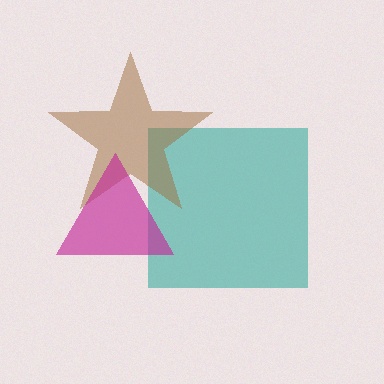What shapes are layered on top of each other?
The layered shapes are: a teal square, a brown star, a magenta triangle.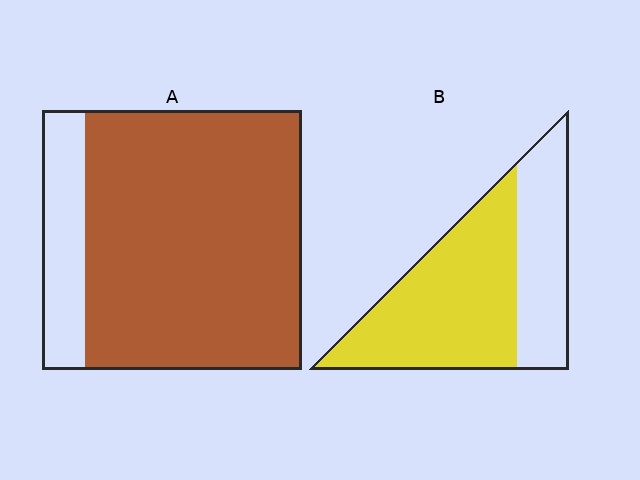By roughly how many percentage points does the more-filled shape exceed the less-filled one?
By roughly 20 percentage points (A over B).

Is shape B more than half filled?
Yes.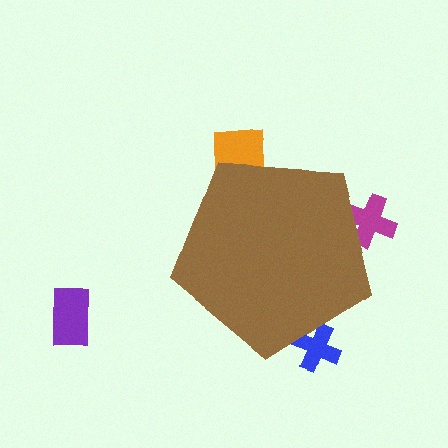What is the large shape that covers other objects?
A brown pentagon.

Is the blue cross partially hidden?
Yes, the blue cross is partially hidden behind the brown pentagon.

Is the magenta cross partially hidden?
Yes, the magenta cross is partially hidden behind the brown pentagon.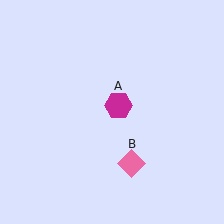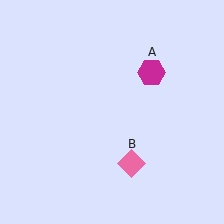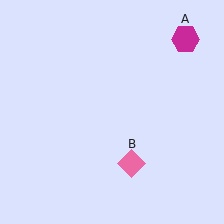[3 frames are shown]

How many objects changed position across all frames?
1 object changed position: magenta hexagon (object A).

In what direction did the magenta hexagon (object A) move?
The magenta hexagon (object A) moved up and to the right.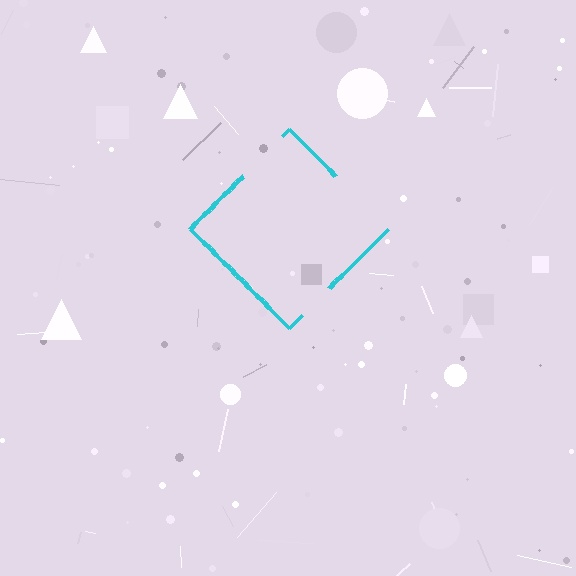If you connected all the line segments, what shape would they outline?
They would outline a diamond.